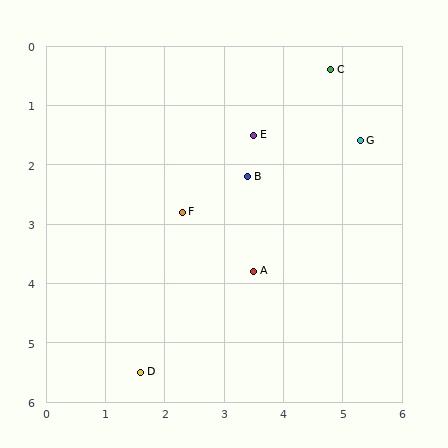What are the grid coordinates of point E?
Point E is at approximately (3.5, 1.5).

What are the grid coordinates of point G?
Point G is at approximately (5.3, 1.6).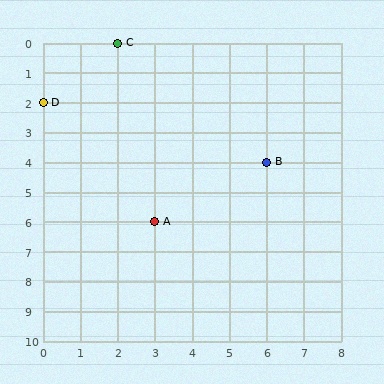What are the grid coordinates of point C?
Point C is at grid coordinates (2, 0).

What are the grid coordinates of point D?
Point D is at grid coordinates (0, 2).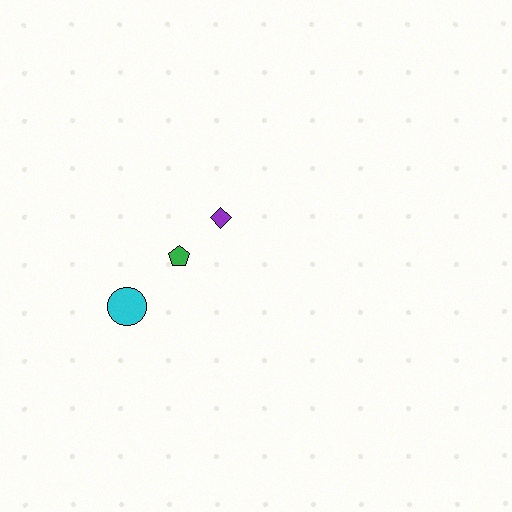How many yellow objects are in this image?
There are no yellow objects.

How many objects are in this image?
There are 3 objects.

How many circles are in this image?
There is 1 circle.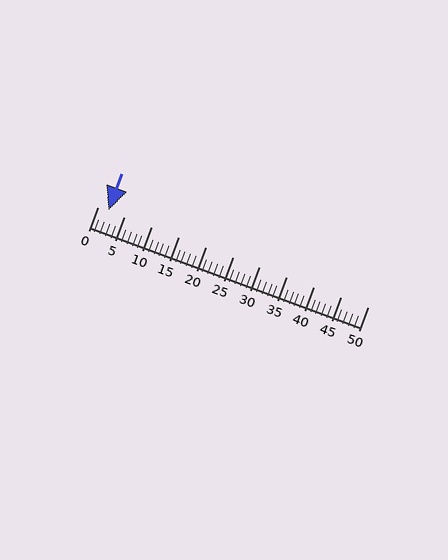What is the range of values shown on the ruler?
The ruler shows values from 0 to 50.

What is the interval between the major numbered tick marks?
The major tick marks are spaced 5 units apart.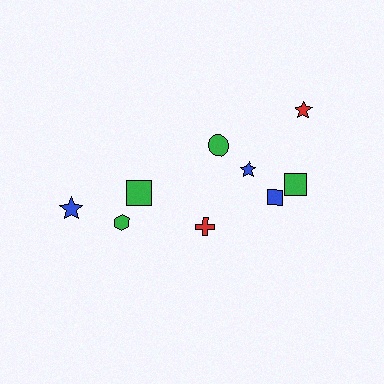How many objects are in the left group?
There are 3 objects.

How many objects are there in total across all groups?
There are 9 objects.